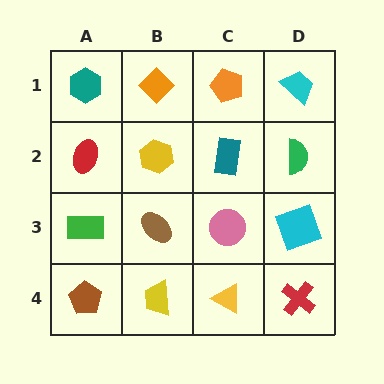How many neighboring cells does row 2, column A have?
3.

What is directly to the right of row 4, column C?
A red cross.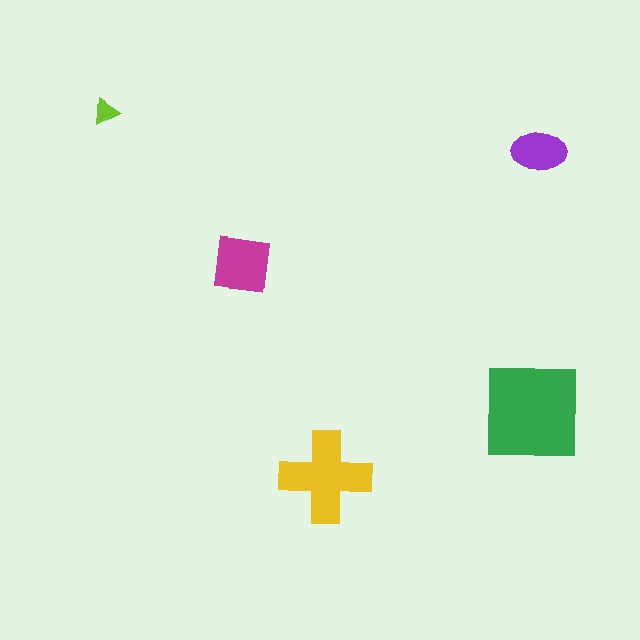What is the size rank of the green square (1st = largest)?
1st.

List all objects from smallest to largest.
The lime triangle, the purple ellipse, the magenta square, the yellow cross, the green square.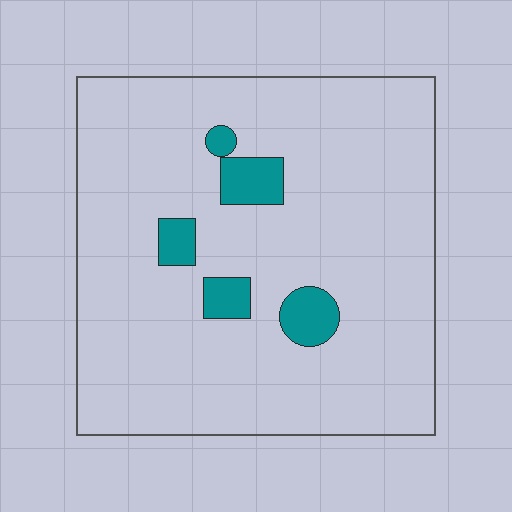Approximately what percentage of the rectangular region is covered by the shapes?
Approximately 10%.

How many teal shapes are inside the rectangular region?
5.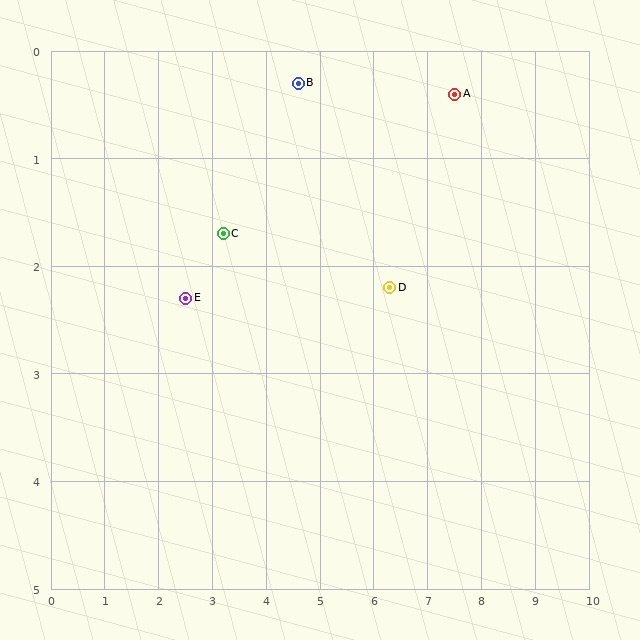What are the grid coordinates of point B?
Point B is at approximately (4.6, 0.3).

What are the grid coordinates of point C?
Point C is at approximately (3.2, 1.7).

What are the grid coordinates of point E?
Point E is at approximately (2.5, 2.3).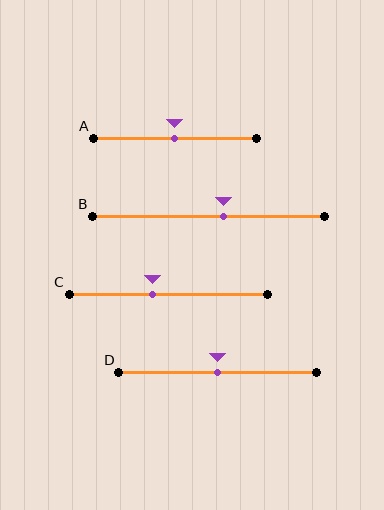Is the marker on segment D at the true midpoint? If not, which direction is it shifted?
Yes, the marker on segment D is at the true midpoint.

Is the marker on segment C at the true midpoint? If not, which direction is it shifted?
No, the marker on segment C is shifted to the left by about 8% of the segment length.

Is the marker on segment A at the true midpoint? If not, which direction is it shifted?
Yes, the marker on segment A is at the true midpoint.